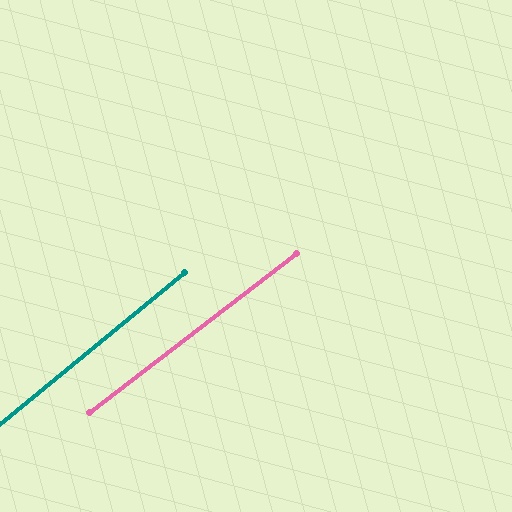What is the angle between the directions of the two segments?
Approximately 2 degrees.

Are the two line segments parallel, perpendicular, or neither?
Parallel — their directions differ by only 1.8°.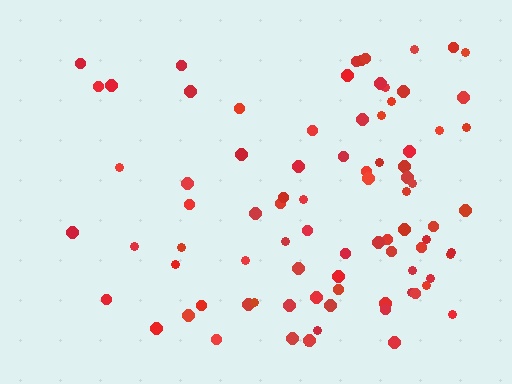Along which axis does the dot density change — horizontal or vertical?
Horizontal.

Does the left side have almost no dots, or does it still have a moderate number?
Still a moderate number, just noticeably fewer than the right.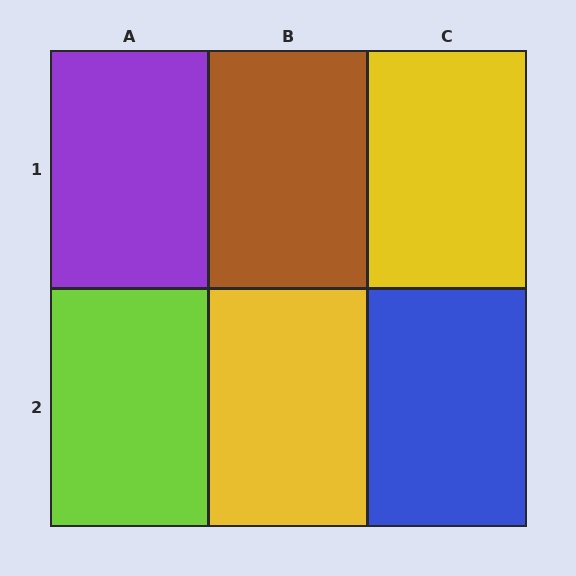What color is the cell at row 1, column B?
Brown.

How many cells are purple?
1 cell is purple.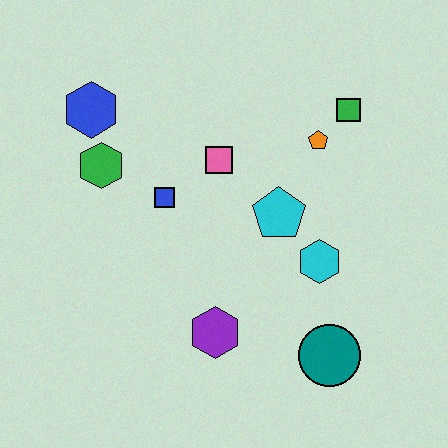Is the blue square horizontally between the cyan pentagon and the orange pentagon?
No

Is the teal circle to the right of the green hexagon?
Yes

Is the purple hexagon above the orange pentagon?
No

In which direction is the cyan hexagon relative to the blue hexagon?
The cyan hexagon is to the right of the blue hexagon.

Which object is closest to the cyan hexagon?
The cyan pentagon is closest to the cyan hexagon.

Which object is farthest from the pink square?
The teal circle is farthest from the pink square.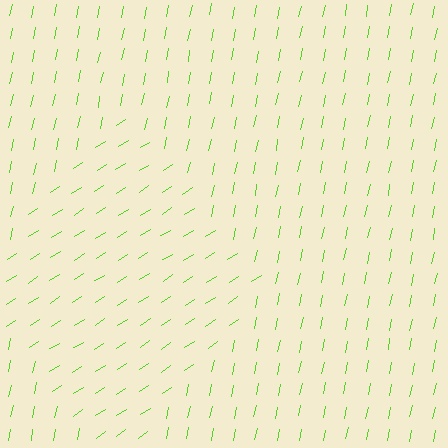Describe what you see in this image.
The image is filled with small lime line segments. A diamond region in the image has lines oriented differently from the surrounding lines, creating a visible texture boundary.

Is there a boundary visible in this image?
Yes, there is a texture boundary formed by a change in line orientation.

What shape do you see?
I see a diamond.